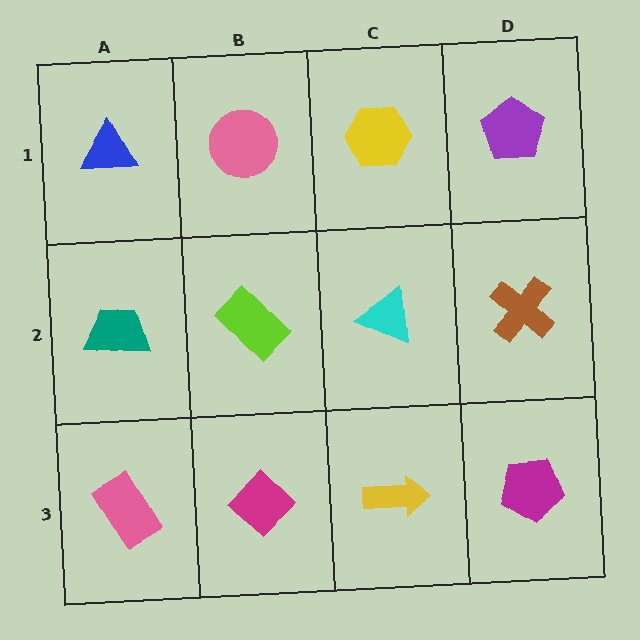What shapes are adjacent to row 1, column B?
A lime rectangle (row 2, column B), a blue triangle (row 1, column A), a yellow hexagon (row 1, column C).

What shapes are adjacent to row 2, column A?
A blue triangle (row 1, column A), a pink rectangle (row 3, column A), a lime rectangle (row 2, column B).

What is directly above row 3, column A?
A teal trapezoid.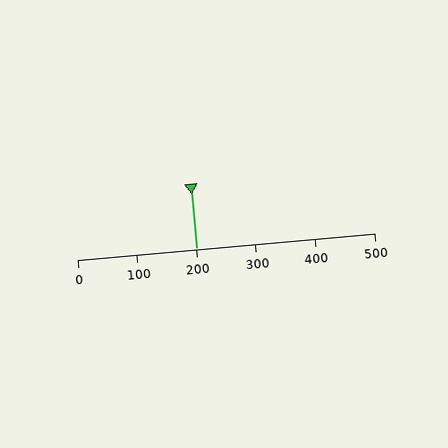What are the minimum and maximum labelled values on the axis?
The axis runs from 0 to 500.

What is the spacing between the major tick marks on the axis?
The major ticks are spaced 100 apart.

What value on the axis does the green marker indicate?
The marker indicates approximately 200.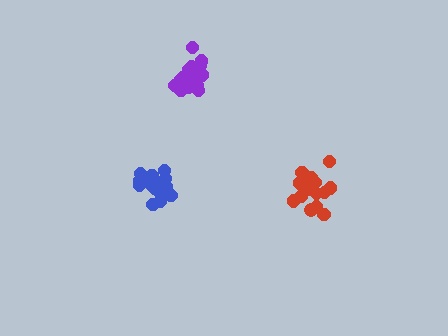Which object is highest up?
The purple cluster is topmost.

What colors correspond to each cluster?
The clusters are colored: blue, red, purple.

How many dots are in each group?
Group 1: 17 dots, Group 2: 17 dots, Group 3: 18 dots (52 total).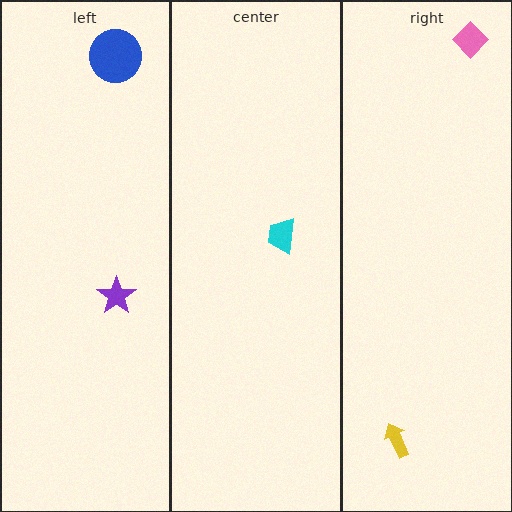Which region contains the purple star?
The left region.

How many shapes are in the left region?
2.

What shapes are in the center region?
The cyan trapezoid.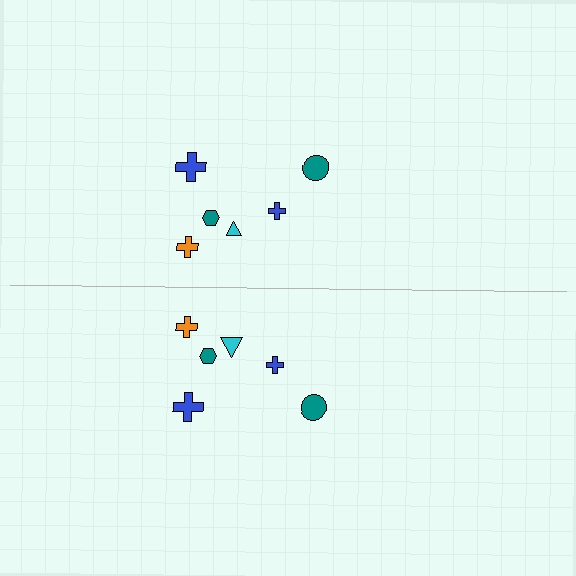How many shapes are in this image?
There are 12 shapes in this image.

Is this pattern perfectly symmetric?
No, the pattern is not perfectly symmetric. The cyan triangle on the bottom side has a different size than its mirror counterpart.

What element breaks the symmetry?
The cyan triangle on the bottom side has a different size than its mirror counterpart.